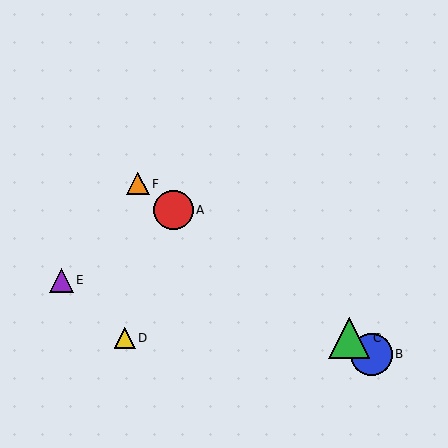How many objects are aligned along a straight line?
4 objects (A, B, C, F) are aligned along a straight line.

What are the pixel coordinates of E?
Object E is at (61, 280).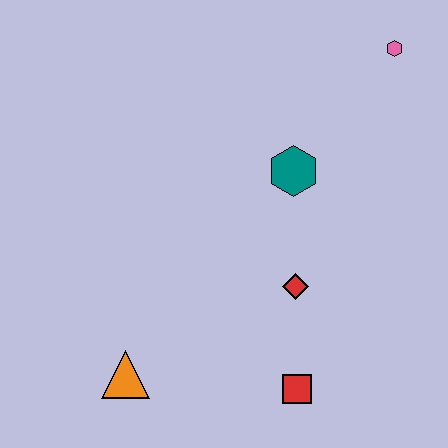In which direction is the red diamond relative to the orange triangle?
The red diamond is to the right of the orange triangle.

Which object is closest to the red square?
The red diamond is closest to the red square.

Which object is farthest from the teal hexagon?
The orange triangle is farthest from the teal hexagon.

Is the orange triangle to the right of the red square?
No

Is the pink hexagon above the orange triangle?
Yes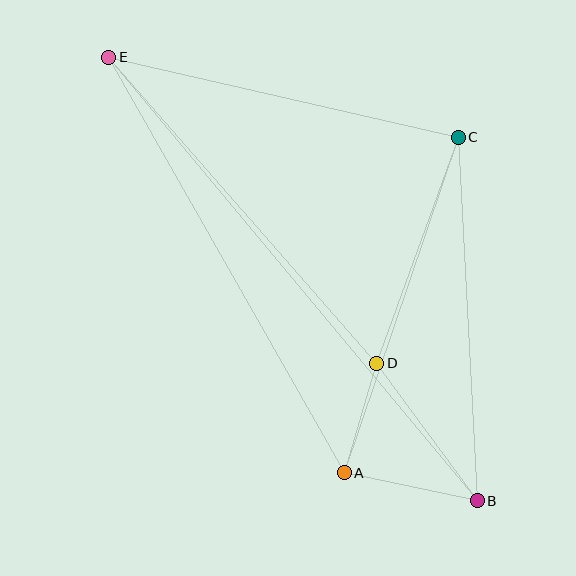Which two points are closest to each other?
Points A and D are closest to each other.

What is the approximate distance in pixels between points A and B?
The distance between A and B is approximately 136 pixels.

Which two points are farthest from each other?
Points B and E are farthest from each other.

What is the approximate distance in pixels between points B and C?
The distance between B and C is approximately 364 pixels.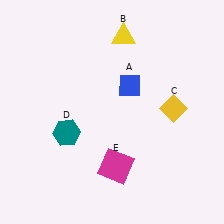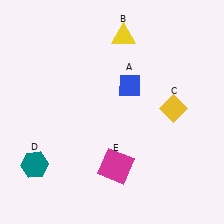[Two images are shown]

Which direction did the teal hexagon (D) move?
The teal hexagon (D) moved left.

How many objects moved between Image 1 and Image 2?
1 object moved between the two images.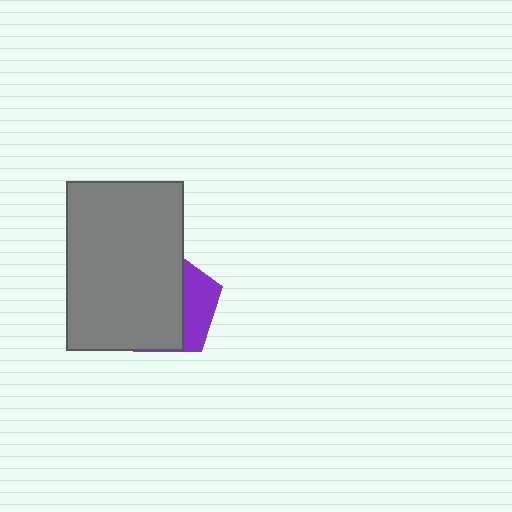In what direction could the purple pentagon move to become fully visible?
The purple pentagon could move right. That would shift it out from behind the gray rectangle entirely.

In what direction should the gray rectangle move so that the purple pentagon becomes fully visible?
The gray rectangle should move left. That is the shortest direction to clear the overlap and leave the purple pentagon fully visible.